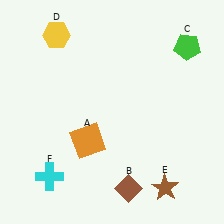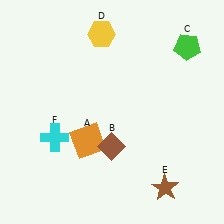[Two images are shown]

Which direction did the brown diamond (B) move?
The brown diamond (B) moved up.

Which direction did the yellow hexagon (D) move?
The yellow hexagon (D) moved right.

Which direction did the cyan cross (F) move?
The cyan cross (F) moved up.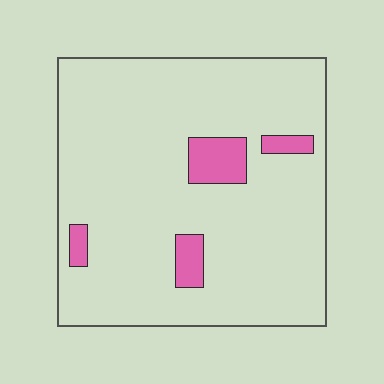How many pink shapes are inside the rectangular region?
4.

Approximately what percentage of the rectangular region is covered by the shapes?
Approximately 10%.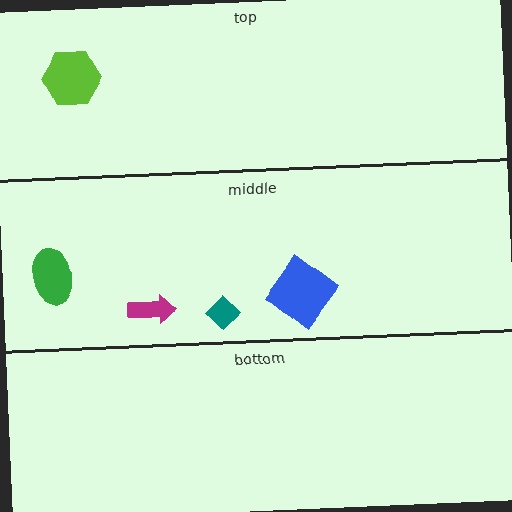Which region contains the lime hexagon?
The top region.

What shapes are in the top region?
The lime hexagon.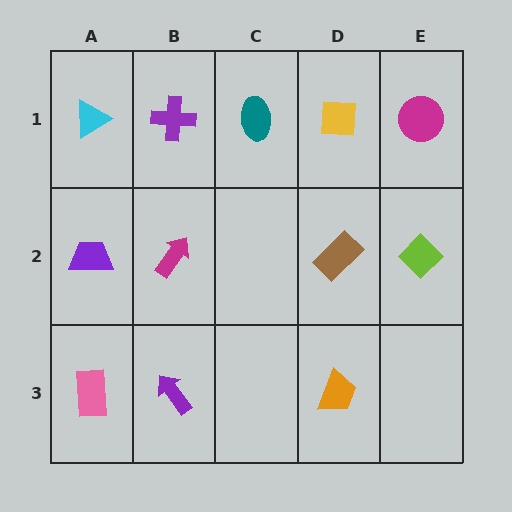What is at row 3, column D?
An orange trapezoid.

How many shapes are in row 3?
3 shapes.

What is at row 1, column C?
A teal ellipse.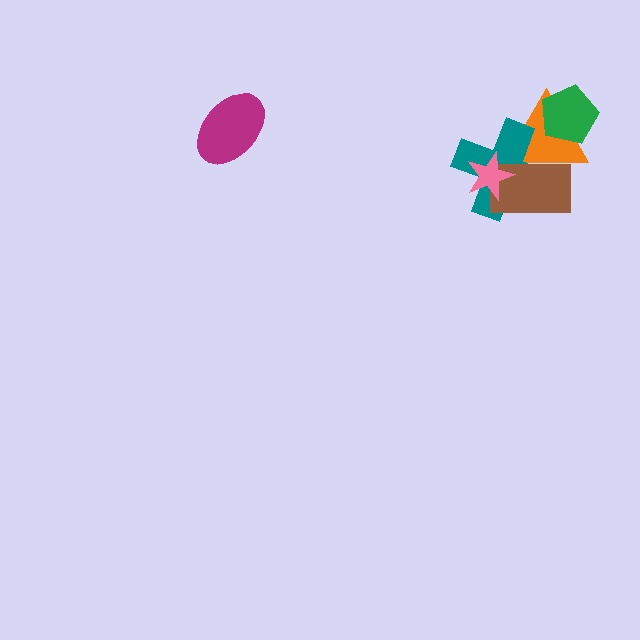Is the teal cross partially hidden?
Yes, it is partially covered by another shape.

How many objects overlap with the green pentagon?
1 object overlaps with the green pentagon.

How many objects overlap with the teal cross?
3 objects overlap with the teal cross.